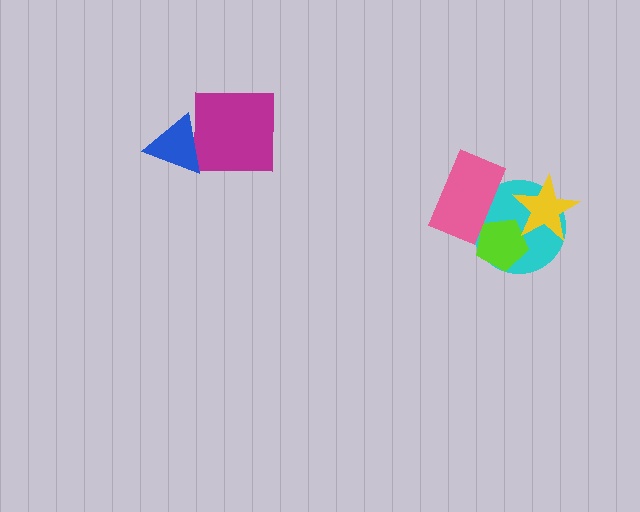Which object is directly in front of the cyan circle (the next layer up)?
The lime pentagon is directly in front of the cyan circle.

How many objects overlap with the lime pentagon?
3 objects overlap with the lime pentagon.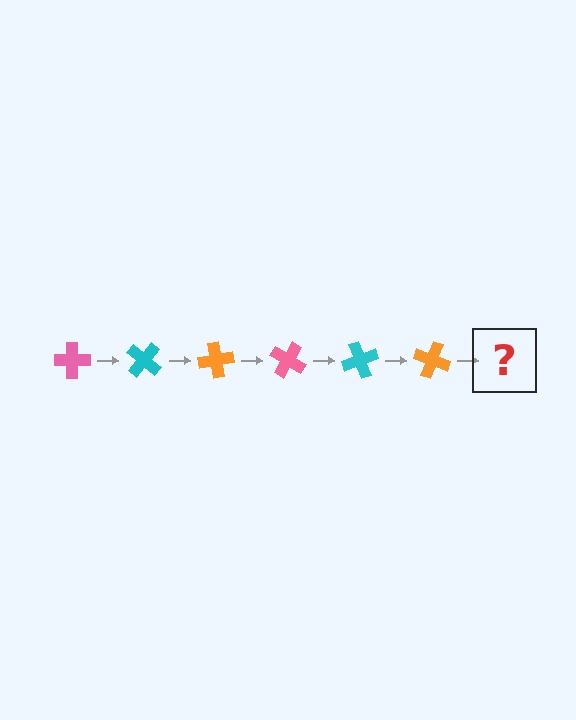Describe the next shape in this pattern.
It should be a pink cross, rotated 240 degrees from the start.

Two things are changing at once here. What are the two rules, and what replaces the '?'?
The two rules are that it rotates 40 degrees each step and the color cycles through pink, cyan, and orange. The '?' should be a pink cross, rotated 240 degrees from the start.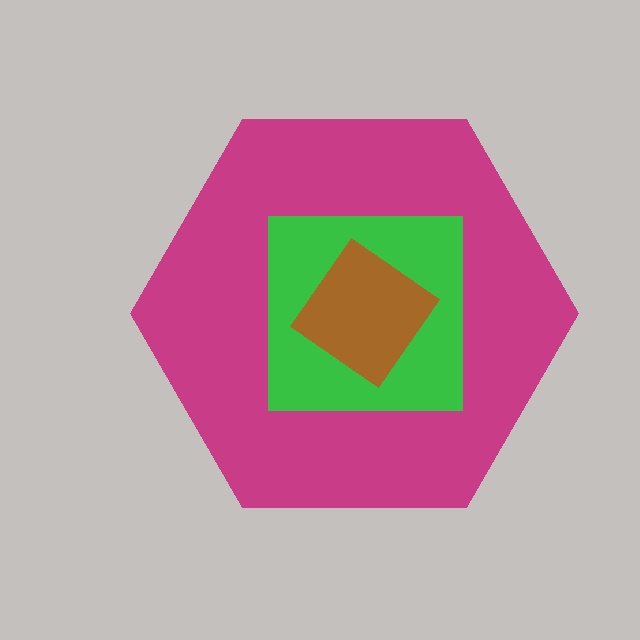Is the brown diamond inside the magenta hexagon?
Yes.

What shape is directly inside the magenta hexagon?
The green square.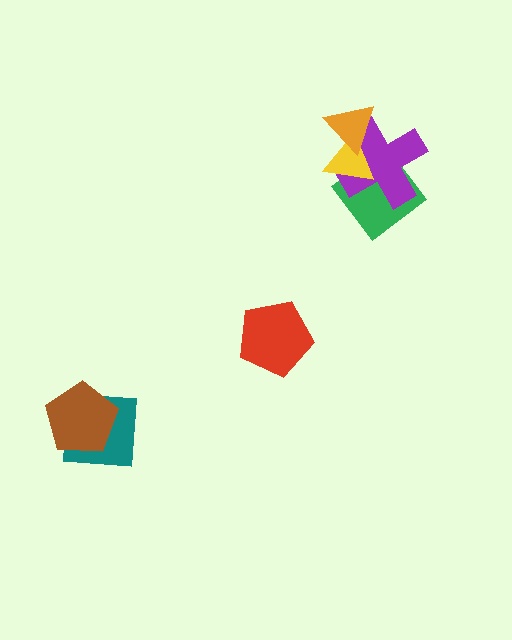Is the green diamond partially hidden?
Yes, it is partially covered by another shape.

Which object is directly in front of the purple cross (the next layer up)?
The yellow triangle is directly in front of the purple cross.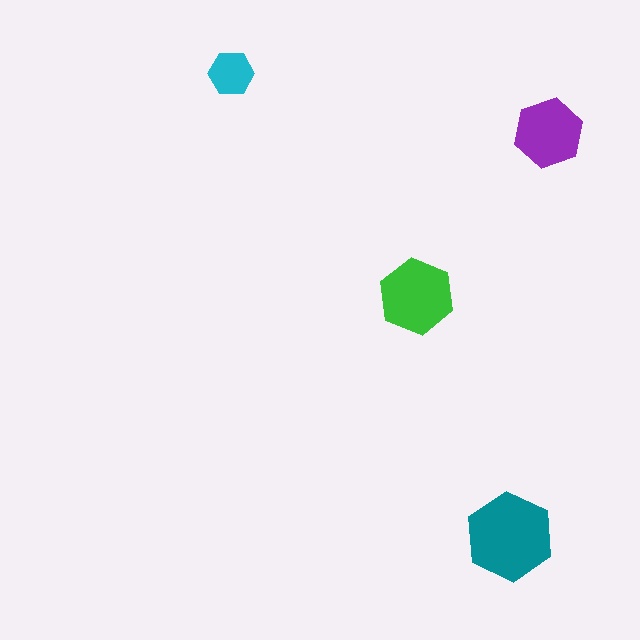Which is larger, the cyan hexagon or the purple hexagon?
The purple one.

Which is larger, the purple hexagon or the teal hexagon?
The teal one.